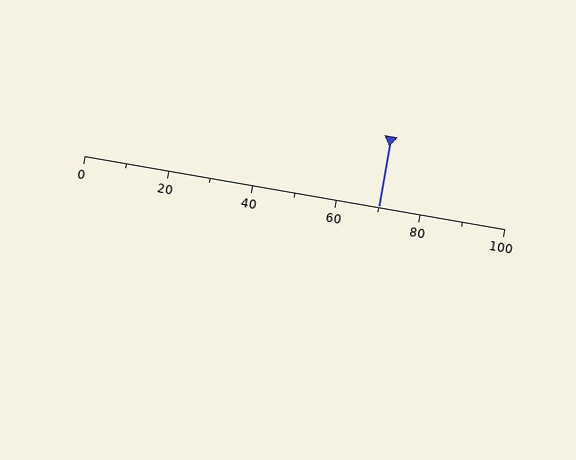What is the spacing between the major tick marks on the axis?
The major ticks are spaced 20 apart.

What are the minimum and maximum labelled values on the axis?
The axis runs from 0 to 100.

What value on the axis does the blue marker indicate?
The marker indicates approximately 70.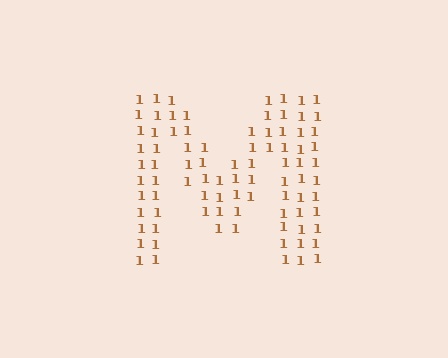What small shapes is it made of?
It is made of small digit 1's.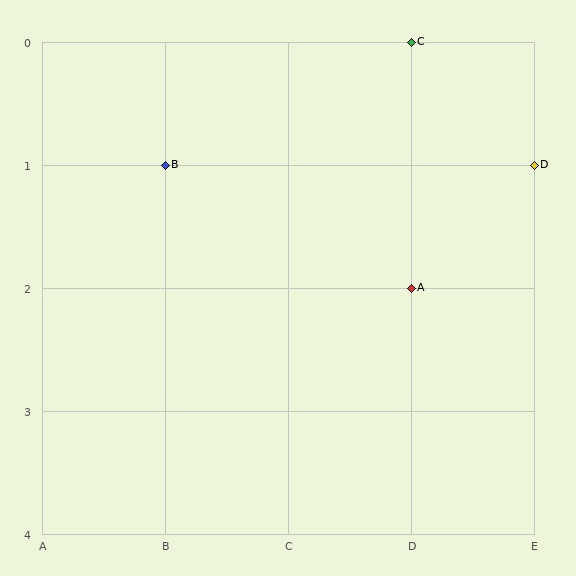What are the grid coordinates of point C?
Point C is at grid coordinates (D, 0).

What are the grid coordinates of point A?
Point A is at grid coordinates (D, 2).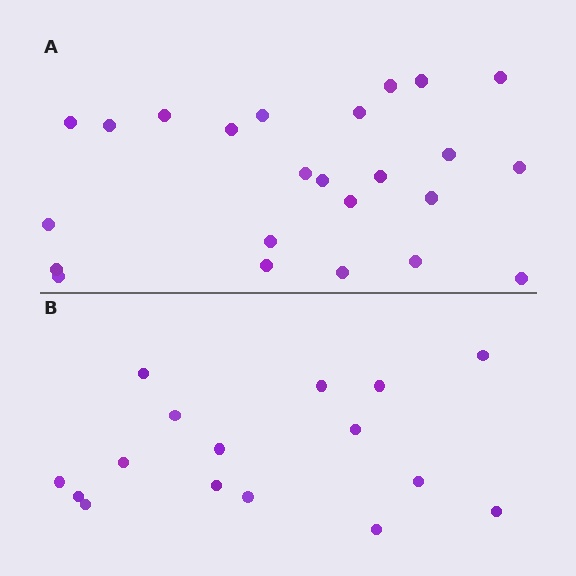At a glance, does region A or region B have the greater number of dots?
Region A (the top region) has more dots.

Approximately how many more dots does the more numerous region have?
Region A has roughly 8 or so more dots than region B.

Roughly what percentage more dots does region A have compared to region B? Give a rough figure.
About 50% more.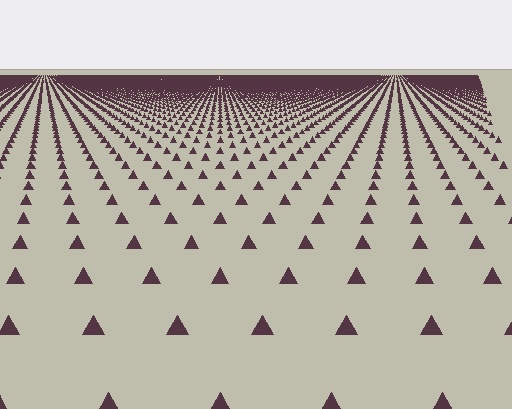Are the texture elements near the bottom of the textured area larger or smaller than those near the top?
Larger. Near the bottom, elements are closer to the viewer and appear at a bigger on-screen size.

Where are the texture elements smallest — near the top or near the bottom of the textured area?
Near the top.